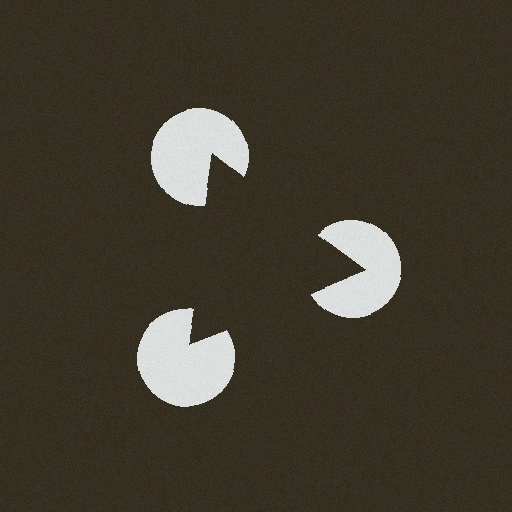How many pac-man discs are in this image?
There are 3 — one at each vertex of the illusory triangle.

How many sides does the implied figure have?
3 sides.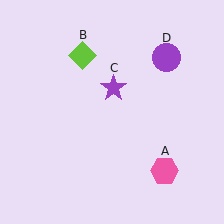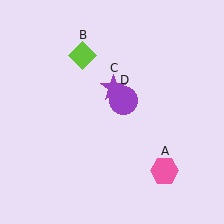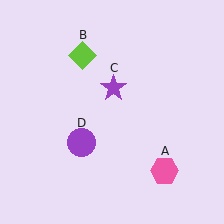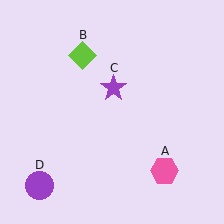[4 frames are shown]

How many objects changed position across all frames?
1 object changed position: purple circle (object D).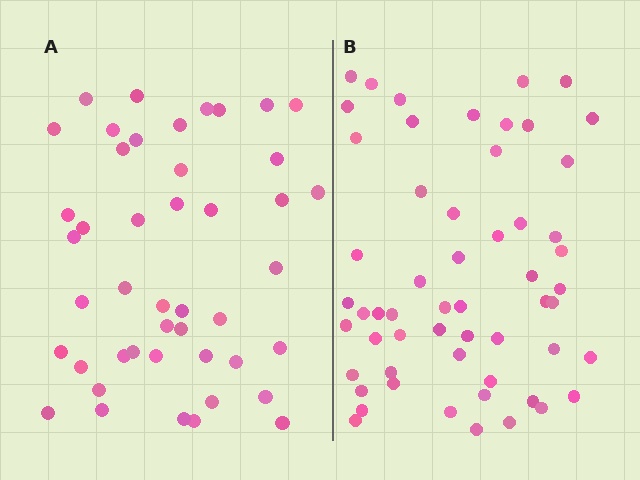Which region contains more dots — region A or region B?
Region B (the right region) has more dots.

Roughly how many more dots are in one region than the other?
Region B has roughly 12 or so more dots than region A.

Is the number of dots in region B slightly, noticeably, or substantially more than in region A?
Region B has only slightly more — the two regions are fairly close. The ratio is roughly 1.2 to 1.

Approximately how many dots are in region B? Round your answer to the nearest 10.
About 60 dots. (The exact count is 56, which rounds to 60.)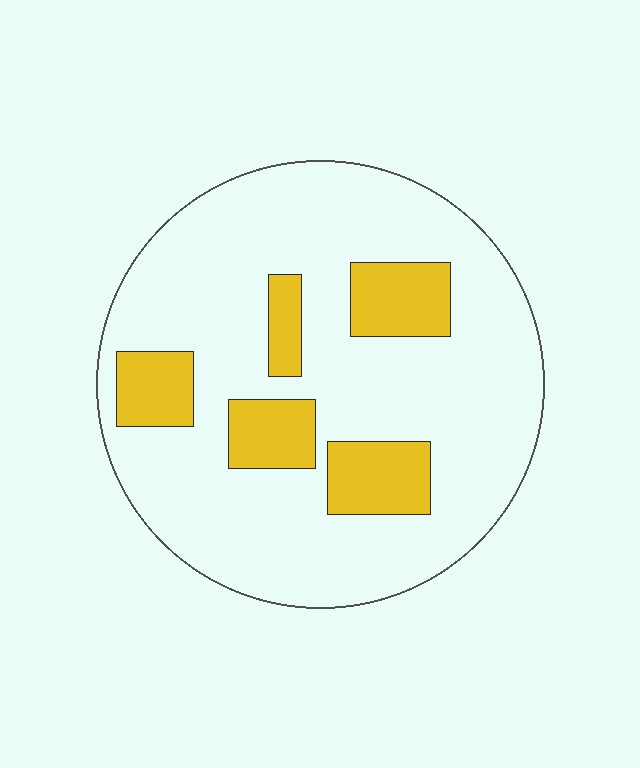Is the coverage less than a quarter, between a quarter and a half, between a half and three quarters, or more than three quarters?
Less than a quarter.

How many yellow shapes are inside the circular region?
5.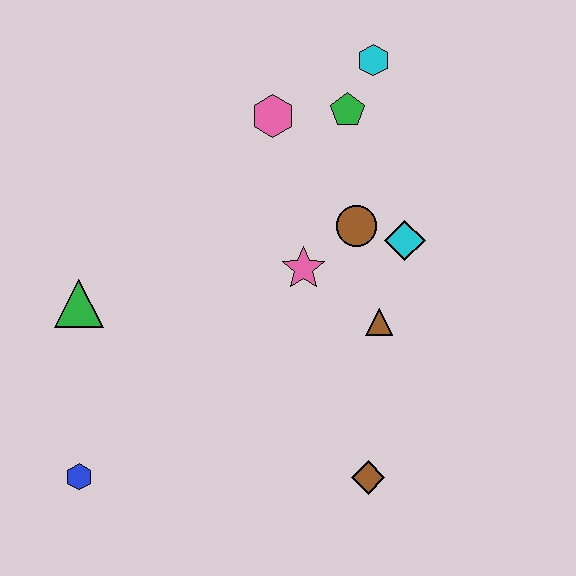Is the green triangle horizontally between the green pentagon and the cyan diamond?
No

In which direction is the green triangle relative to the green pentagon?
The green triangle is to the left of the green pentagon.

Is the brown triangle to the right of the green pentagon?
Yes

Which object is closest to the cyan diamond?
The brown circle is closest to the cyan diamond.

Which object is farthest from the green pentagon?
The blue hexagon is farthest from the green pentagon.